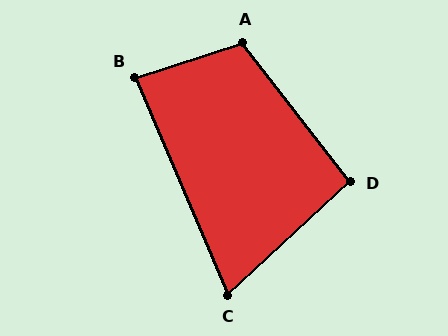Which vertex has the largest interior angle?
A, at approximately 109 degrees.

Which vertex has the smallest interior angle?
C, at approximately 71 degrees.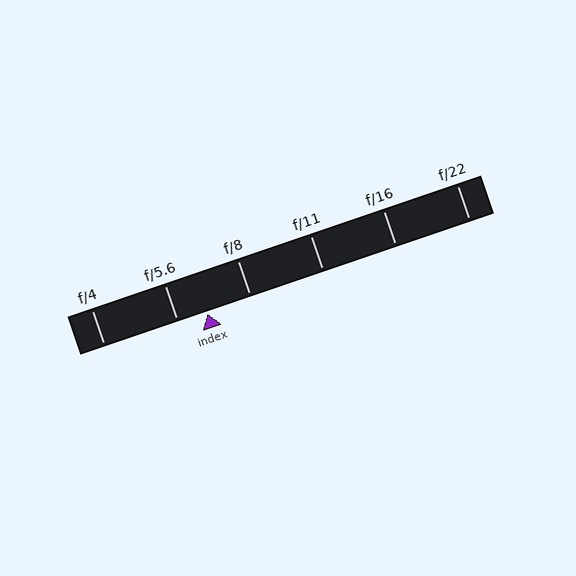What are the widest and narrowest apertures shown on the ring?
The widest aperture shown is f/4 and the narrowest is f/22.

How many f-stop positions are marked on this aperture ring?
There are 6 f-stop positions marked.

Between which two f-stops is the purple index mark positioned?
The index mark is between f/5.6 and f/8.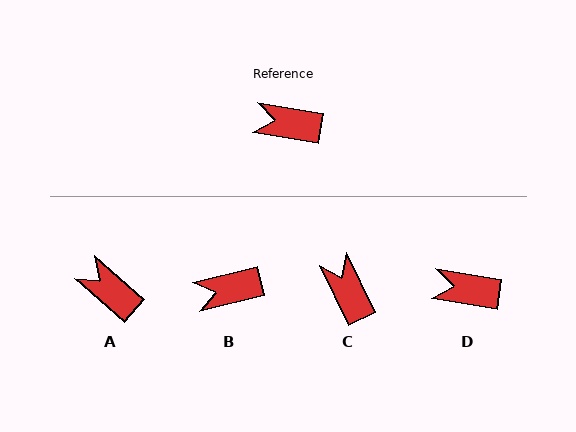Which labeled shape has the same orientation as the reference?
D.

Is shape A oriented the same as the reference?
No, it is off by about 33 degrees.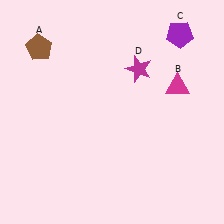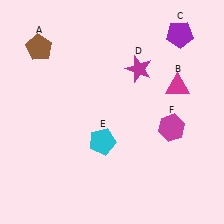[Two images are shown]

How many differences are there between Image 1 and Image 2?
There are 2 differences between the two images.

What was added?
A cyan pentagon (E), a magenta hexagon (F) were added in Image 2.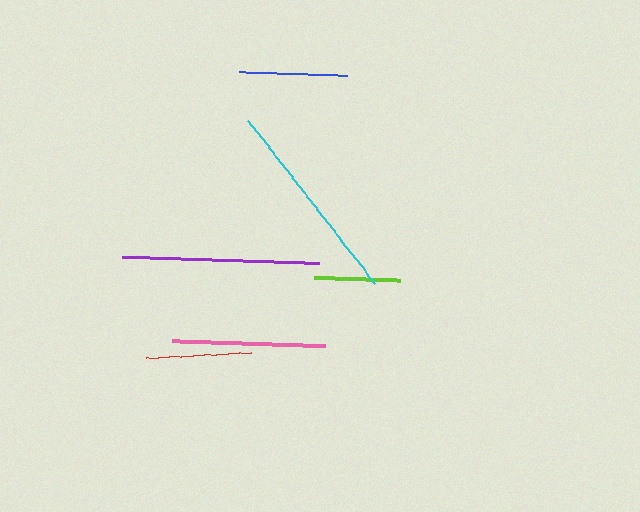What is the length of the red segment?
The red segment is approximately 105 pixels long.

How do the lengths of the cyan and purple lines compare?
The cyan and purple lines are approximately the same length.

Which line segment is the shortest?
The lime line is the shortest at approximately 87 pixels.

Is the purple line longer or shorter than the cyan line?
The cyan line is longer than the purple line.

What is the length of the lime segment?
The lime segment is approximately 87 pixels long.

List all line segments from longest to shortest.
From longest to shortest: cyan, purple, pink, blue, red, lime.